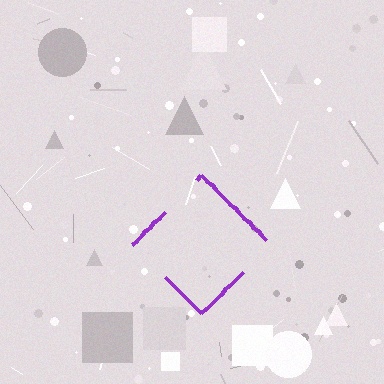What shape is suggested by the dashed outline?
The dashed outline suggests a diamond.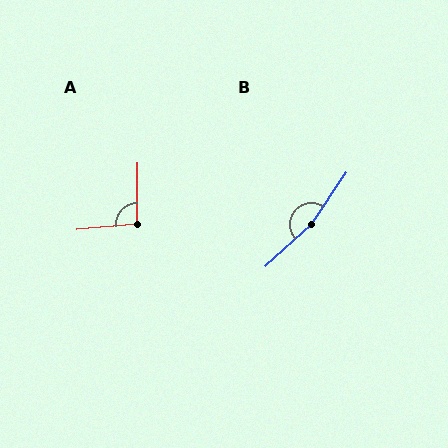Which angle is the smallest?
A, at approximately 96 degrees.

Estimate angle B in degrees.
Approximately 167 degrees.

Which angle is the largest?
B, at approximately 167 degrees.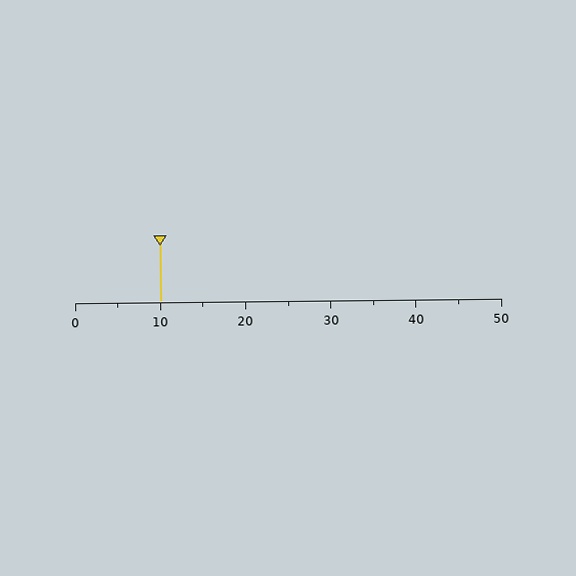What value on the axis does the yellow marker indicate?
The marker indicates approximately 10.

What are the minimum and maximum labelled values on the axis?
The axis runs from 0 to 50.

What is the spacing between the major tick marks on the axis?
The major ticks are spaced 10 apart.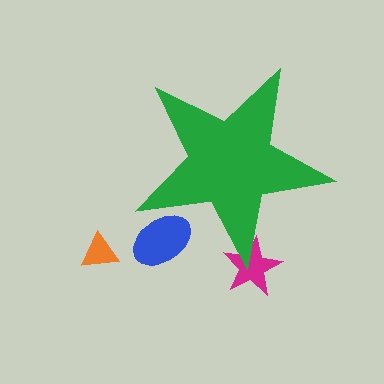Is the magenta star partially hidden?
Yes, the magenta star is partially hidden behind the green star.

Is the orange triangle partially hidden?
No, the orange triangle is fully visible.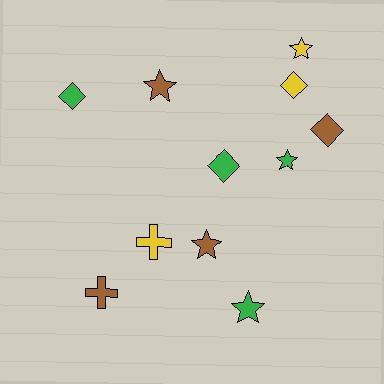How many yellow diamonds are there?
There is 1 yellow diamond.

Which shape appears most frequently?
Star, with 5 objects.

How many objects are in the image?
There are 11 objects.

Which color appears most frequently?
Green, with 4 objects.